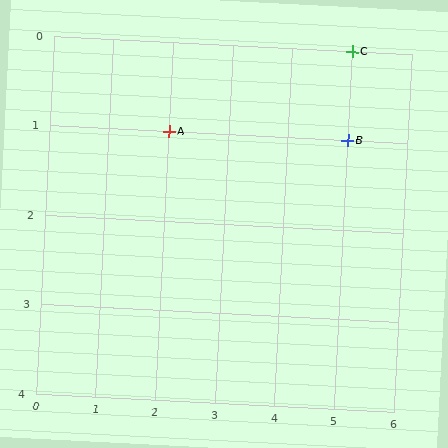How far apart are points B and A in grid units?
Points B and A are 3 columns apart.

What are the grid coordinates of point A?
Point A is at grid coordinates (2, 1).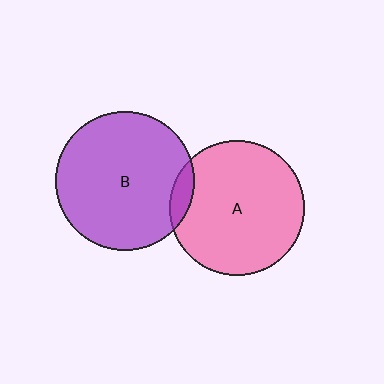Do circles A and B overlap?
Yes.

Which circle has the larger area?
Circle B (purple).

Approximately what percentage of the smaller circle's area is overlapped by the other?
Approximately 10%.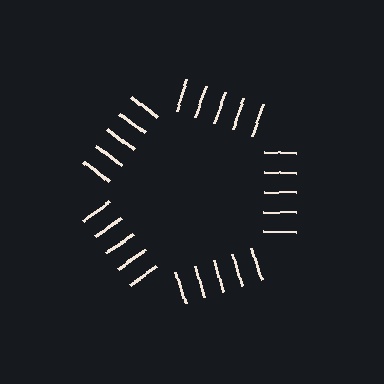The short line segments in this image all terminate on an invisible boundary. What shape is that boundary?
An illusory pentagon — the line segments terminate on its edges but no continuous stroke is drawn.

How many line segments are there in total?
25 — 5 along each of the 5 edges.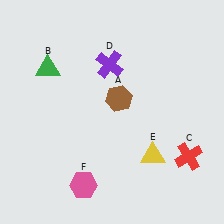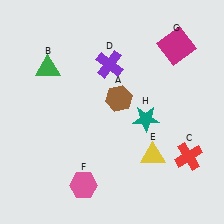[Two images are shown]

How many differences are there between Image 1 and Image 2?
There are 2 differences between the two images.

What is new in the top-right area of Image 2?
A magenta square (G) was added in the top-right area of Image 2.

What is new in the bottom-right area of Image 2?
A teal star (H) was added in the bottom-right area of Image 2.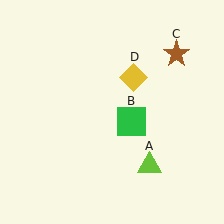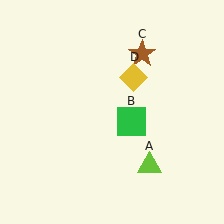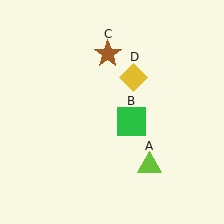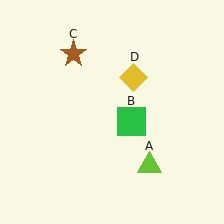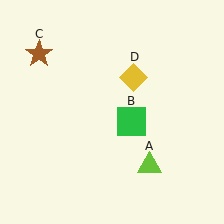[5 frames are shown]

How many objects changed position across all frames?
1 object changed position: brown star (object C).